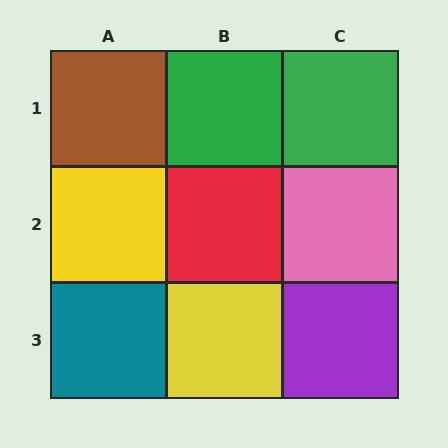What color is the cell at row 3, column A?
Teal.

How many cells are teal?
1 cell is teal.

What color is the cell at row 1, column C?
Green.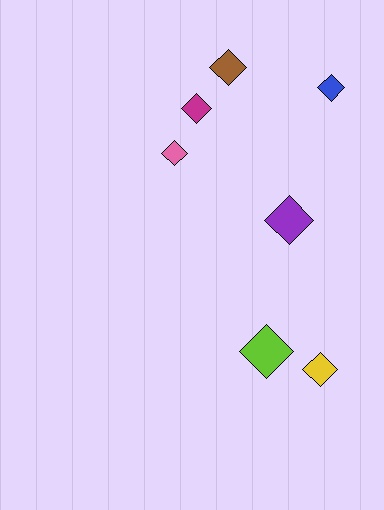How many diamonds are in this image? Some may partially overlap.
There are 7 diamonds.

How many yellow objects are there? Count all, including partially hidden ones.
There is 1 yellow object.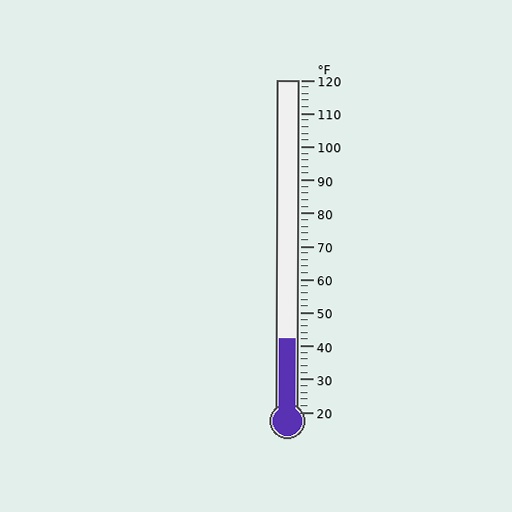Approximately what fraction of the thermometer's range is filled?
The thermometer is filled to approximately 20% of its range.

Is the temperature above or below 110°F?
The temperature is below 110°F.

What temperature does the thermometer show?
The thermometer shows approximately 42°F.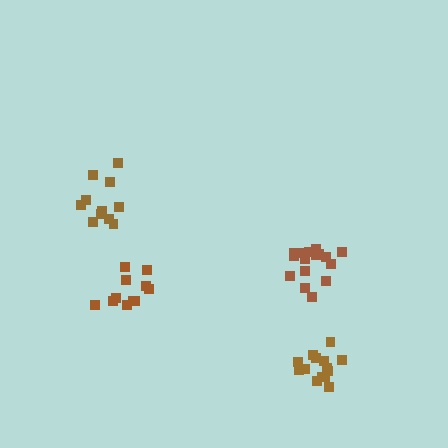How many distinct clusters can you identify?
There are 4 distinct clusters.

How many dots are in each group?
Group 1: 14 dots, Group 2: 11 dots, Group 3: 17 dots, Group 4: 11 dots (53 total).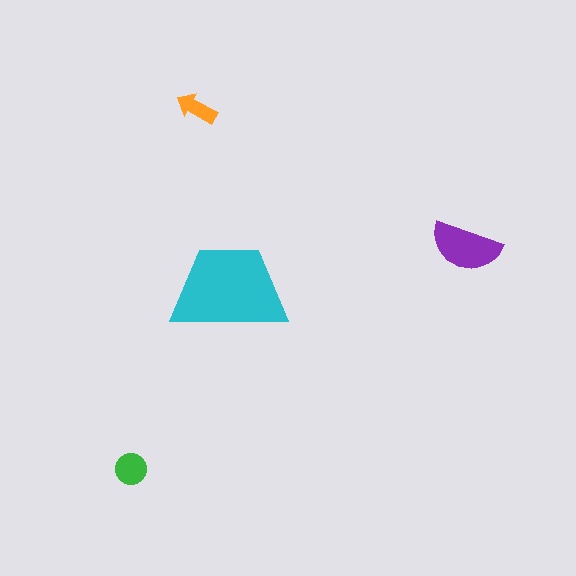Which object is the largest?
The cyan trapezoid.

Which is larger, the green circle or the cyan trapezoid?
The cyan trapezoid.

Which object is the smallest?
The orange arrow.